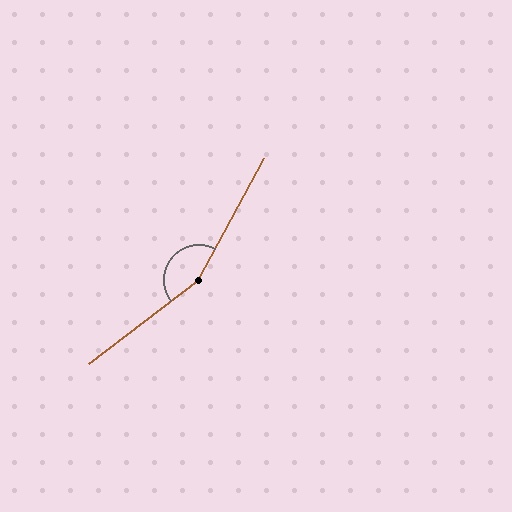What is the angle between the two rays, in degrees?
Approximately 156 degrees.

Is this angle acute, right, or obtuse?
It is obtuse.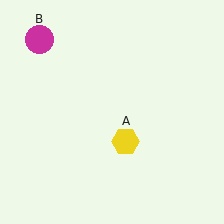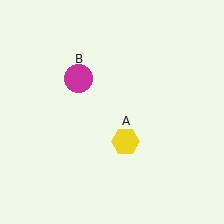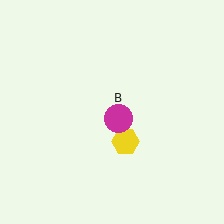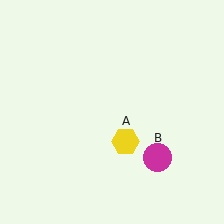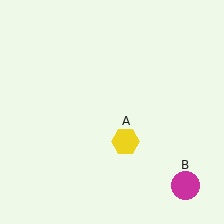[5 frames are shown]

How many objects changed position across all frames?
1 object changed position: magenta circle (object B).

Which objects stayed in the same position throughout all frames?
Yellow hexagon (object A) remained stationary.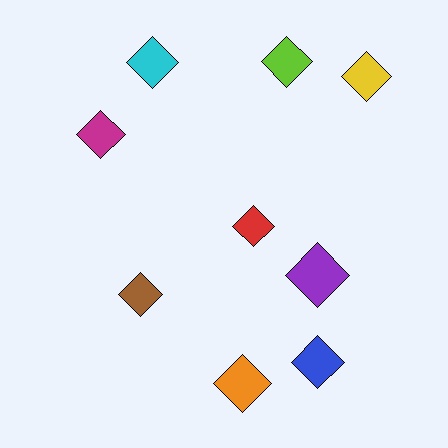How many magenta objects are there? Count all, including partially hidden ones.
There is 1 magenta object.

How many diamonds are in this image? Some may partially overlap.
There are 9 diamonds.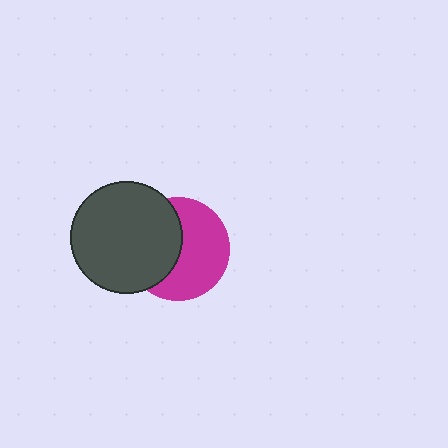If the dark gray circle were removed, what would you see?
You would see the complete magenta circle.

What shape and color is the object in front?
The object in front is a dark gray circle.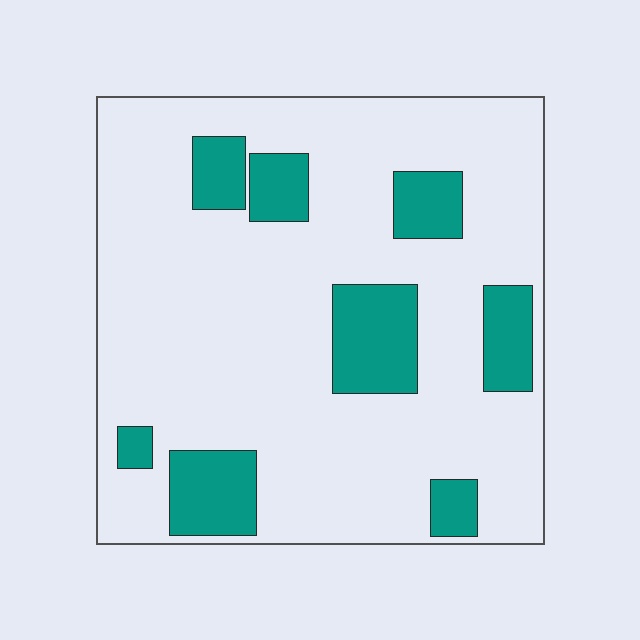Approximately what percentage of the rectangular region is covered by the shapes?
Approximately 20%.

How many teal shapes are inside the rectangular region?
8.